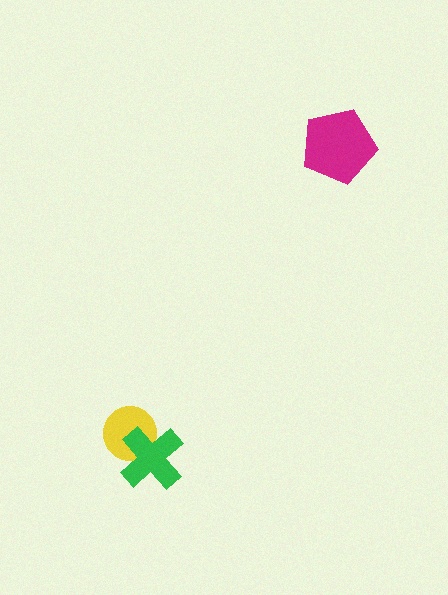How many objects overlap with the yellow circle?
1 object overlaps with the yellow circle.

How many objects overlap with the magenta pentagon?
0 objects overlap with the magenta pentagon.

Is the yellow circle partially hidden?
Yes, it is partially covered by another shape.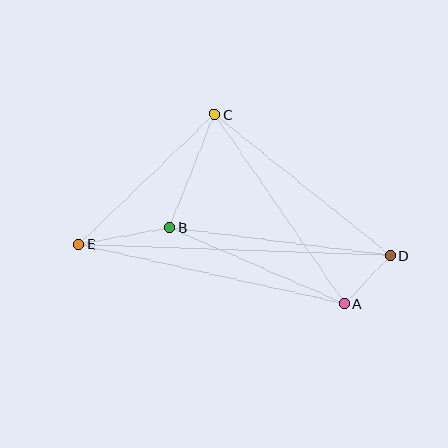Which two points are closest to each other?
Points A and D are closest to each other.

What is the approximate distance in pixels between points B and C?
The distance between B and C is approximately 122 pixels.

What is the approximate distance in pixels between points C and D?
The distance between C and D is approximately 225 pixels.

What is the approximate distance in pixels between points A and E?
The distance between A and E is approximately 272 pixels.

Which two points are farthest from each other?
Points D and E are farthest from each other.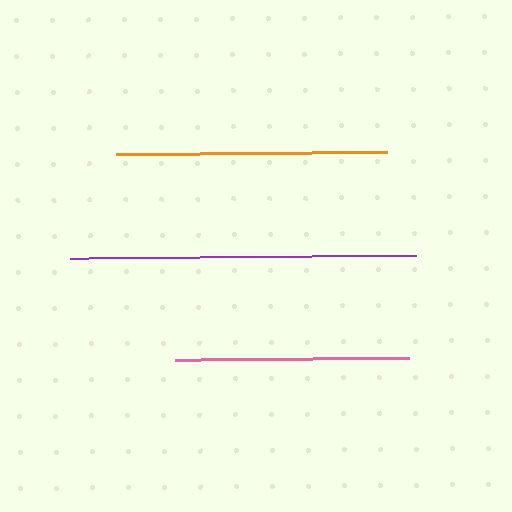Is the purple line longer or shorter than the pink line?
The purple line is longer than the pink line.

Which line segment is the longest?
The purple line is the longest at approximately 346 pixels.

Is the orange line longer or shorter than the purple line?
The purple line is longer than the orange line.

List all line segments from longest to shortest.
From longest to shortest: purple, orange, pink.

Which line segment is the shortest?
The pink line is the shortest at approximately 233 pixels.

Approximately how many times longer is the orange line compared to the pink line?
The orange line is approximately 1.2 times the length of the pink line.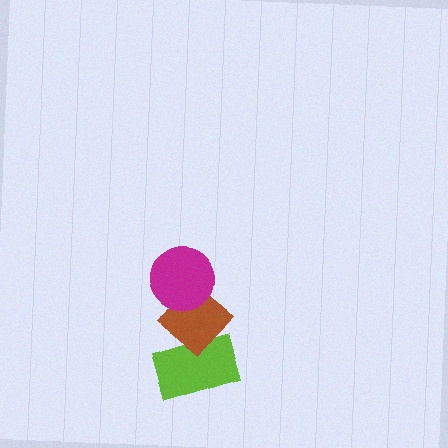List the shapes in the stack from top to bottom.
From top to bottom: the magenta circle, the brown diamond, the lime rectangle.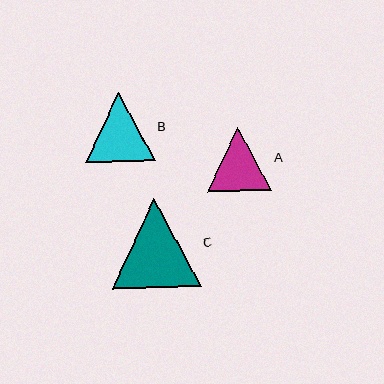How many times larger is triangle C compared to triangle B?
Triangle C is approximately 1.3 times the size of triangle B.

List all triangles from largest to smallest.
From largest to smallest: C, B, A.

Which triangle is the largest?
Triangle C is the largest with a size of approximately 89 pixels.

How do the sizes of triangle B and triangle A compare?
Triangle B and triangle A are approximately the same size.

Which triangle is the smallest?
Triangle A is the smallest with a size of approximately 64 pixels.